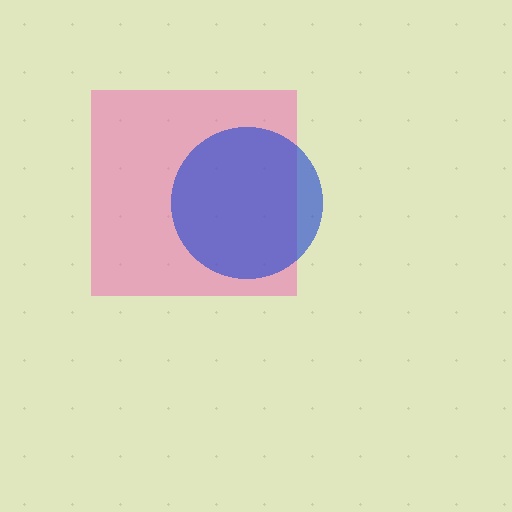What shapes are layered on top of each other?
The layered shapes are: a pink square, a blue circle.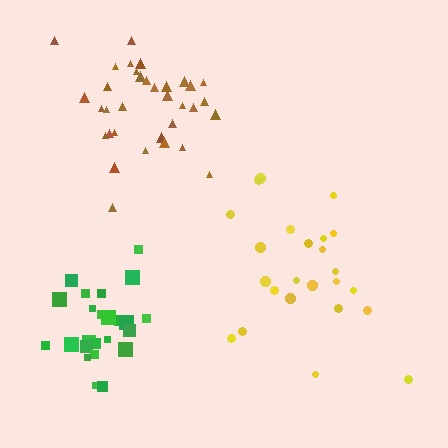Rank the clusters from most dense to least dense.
green, brown, yellow.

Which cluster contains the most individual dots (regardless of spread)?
Brown (34).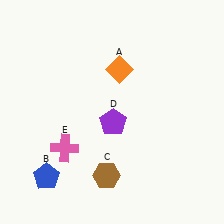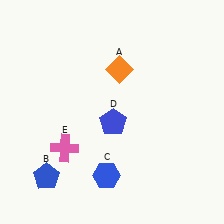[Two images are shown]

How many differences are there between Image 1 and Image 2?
There are 2 differences between the two images.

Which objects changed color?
C changed from brown to blue. D changed from purple to blue.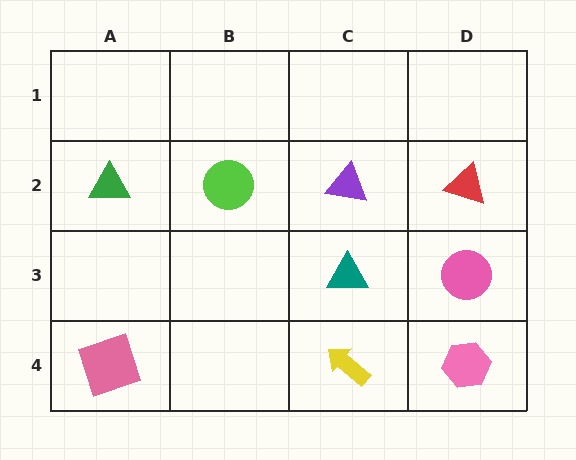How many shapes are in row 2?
4 shapes.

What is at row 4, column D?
A pink hexagon.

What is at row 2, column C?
A purple triangle.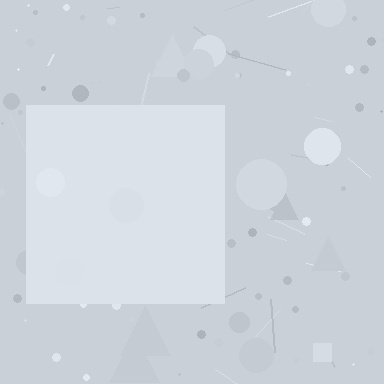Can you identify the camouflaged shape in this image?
The camouflaged shape is a square.